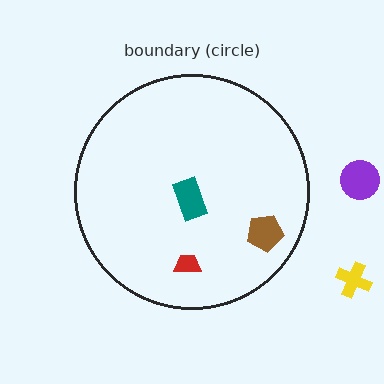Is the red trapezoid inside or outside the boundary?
Inside.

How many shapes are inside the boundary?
3 inside, 2 outside.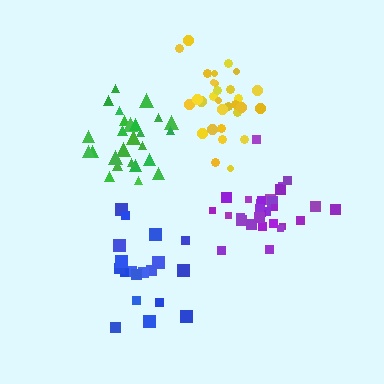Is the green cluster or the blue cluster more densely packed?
Green.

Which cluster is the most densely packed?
Purple.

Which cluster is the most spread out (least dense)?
Blue.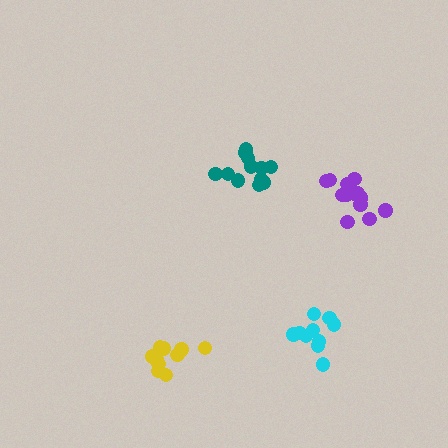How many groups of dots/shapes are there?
There are 4 groups.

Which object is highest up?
The teal cluster is topmost.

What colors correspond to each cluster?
The clusters are colored: cyan, purple, teal, yellow.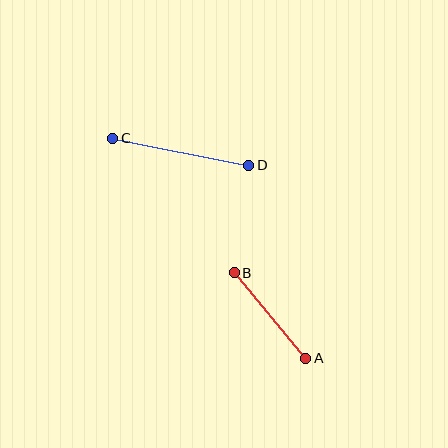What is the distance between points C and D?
The distance is approximately 139 pixels.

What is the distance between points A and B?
The distance is approximately 112 pixels.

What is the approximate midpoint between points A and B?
The midpoint is at approximately (270, 315) pixels.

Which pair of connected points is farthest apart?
Points C and D are farthest apart.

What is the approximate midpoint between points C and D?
The midpoint is at approximately (181, 152) pixels.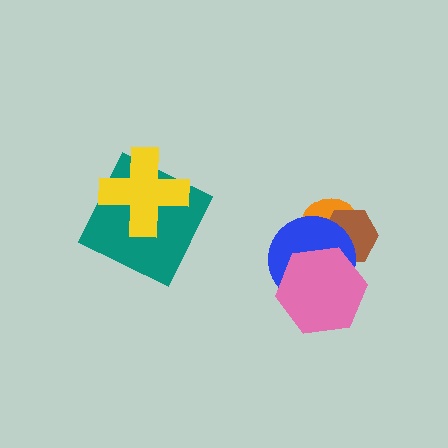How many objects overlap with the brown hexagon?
3 objects overlap with the brown hexagon.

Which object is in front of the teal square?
The yellow cross is in front of the teal square.